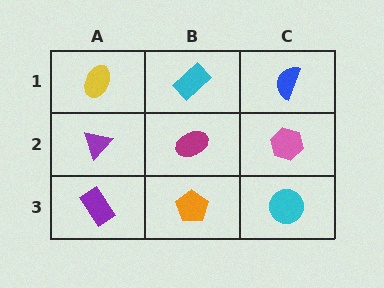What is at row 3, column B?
An orange pentagon.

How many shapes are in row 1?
3 shapes.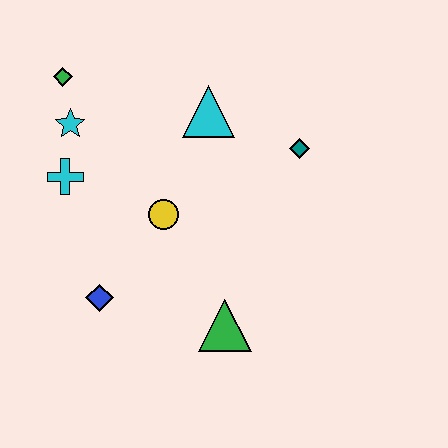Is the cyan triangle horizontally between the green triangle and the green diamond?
Yes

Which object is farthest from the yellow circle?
The green diamond is farthest from the yellow circle.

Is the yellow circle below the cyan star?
Yes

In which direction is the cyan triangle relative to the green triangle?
The cyan triangle is above the green triangle.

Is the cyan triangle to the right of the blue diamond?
Yes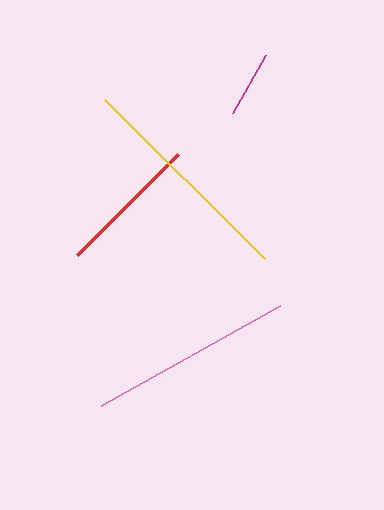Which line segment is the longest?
The yellow line is the longest at approximately 226 pixels.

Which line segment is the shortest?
The magenta line is the shortest at approximately 67 pixels.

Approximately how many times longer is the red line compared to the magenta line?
The red line is approximately 2.1 times the length of the magenta line.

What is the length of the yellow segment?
The yellow segment is approximately 226 pixels long.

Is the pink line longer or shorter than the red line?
The pink line is longer than the red line.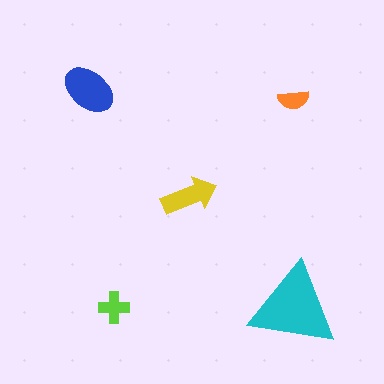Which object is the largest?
The cyan triangle.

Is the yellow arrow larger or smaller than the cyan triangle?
Smaller.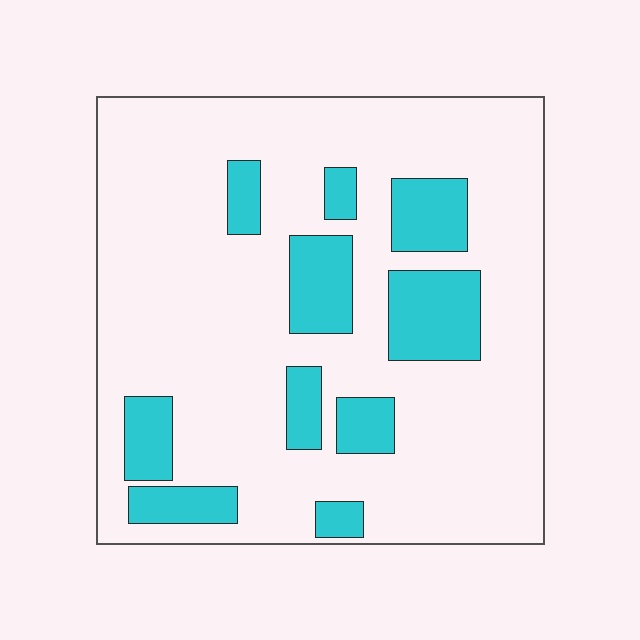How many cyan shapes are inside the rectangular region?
10.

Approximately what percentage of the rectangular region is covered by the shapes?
Approximately 20%.